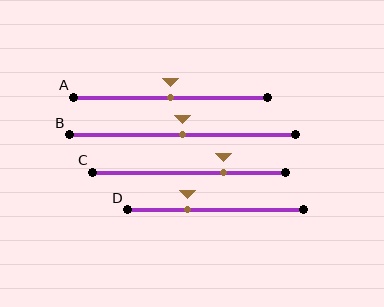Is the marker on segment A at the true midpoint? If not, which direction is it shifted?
Yes, the marker on segment A is at the true midpoint.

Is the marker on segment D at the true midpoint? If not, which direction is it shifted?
No, the marker on segment D is shifted to the left by about 16% of the segment length.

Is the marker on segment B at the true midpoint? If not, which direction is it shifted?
Yes, the marker on segment B is at the true midpoint.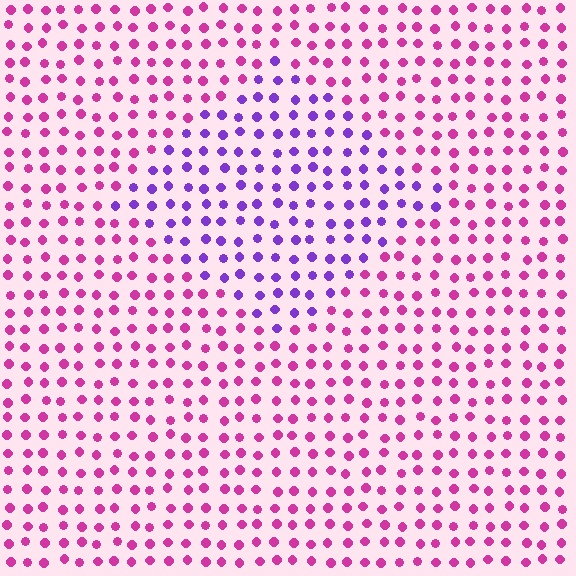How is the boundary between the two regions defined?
The boundary is defined purely by a slight shift in hue (about 49 degrees). Spacing, size, and orientation are identical on both sides.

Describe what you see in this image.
The image is filled with small magenta elements in a uniform arrangement. A diamond-shaped region is visible where the elements are tinted to a slightly different hue, forming a subtle color boundary.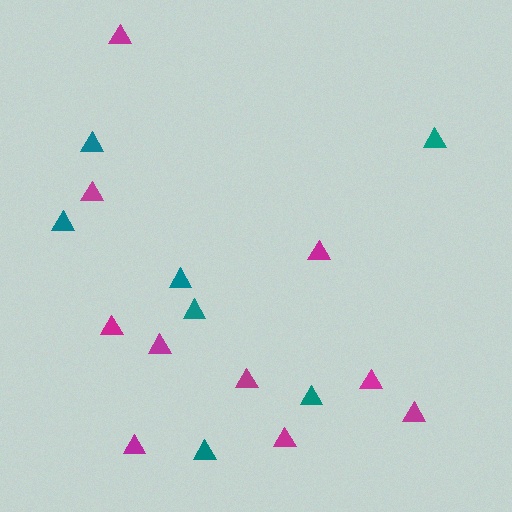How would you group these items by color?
There are 2 groups: one group of teal triangles (7) and one group of magenta triangles (10).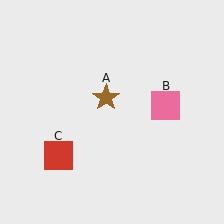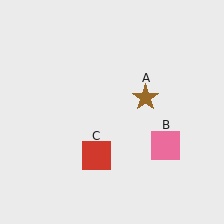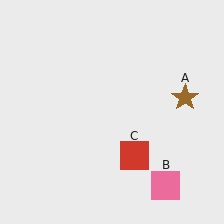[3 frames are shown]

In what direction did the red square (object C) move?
The red square (object C) moved right.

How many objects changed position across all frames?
3 objects changed position: brown star (object A), pink square (object B), red square (object C).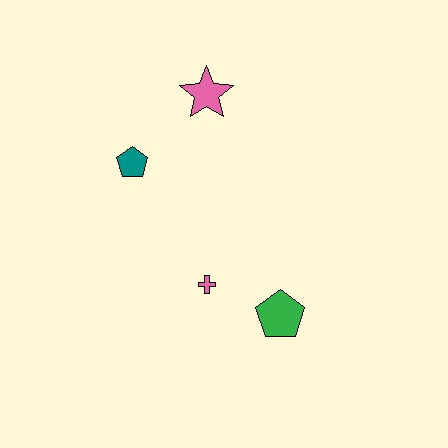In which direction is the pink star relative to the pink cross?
The pink star is above the pink cross.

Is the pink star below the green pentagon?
No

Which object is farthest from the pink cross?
The pink star is farthest from the pink cross.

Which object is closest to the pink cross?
The green pentagon is closest to the pink cross.